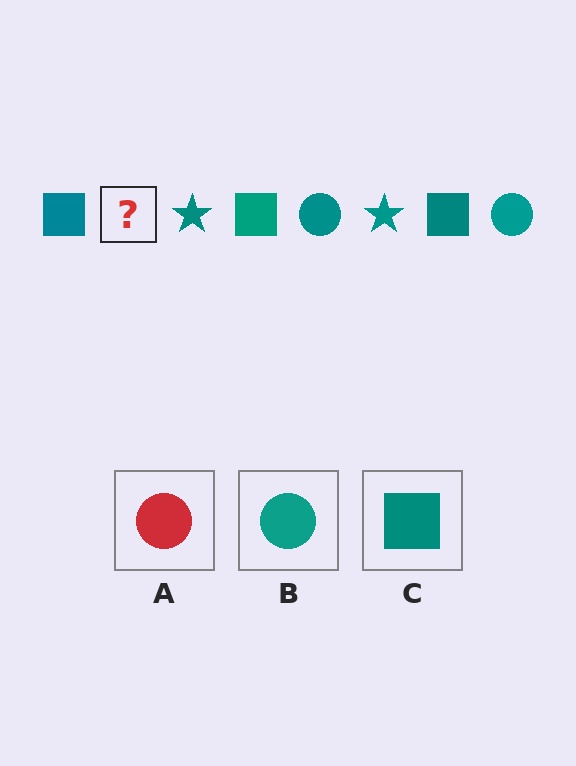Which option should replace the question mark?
Option B.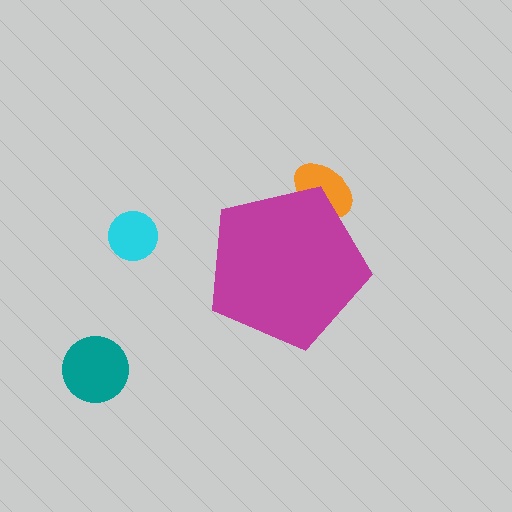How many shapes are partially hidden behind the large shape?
1 shape is partially hidden.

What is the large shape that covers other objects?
A magenta pentagon.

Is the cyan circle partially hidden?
No, the cyan circle is fully visible.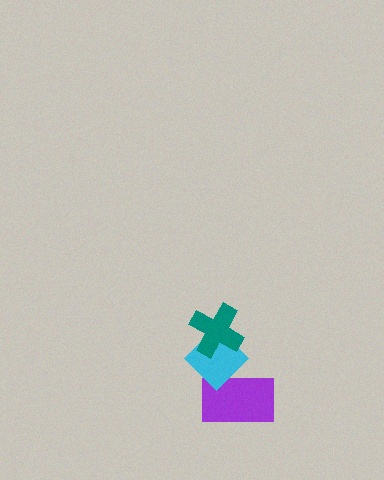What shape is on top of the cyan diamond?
The teal cross is on top of the cyan diamond.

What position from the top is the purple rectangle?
The purple rectangle is 3rd from the top.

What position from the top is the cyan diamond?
The cyan diamond is 2nd from the top.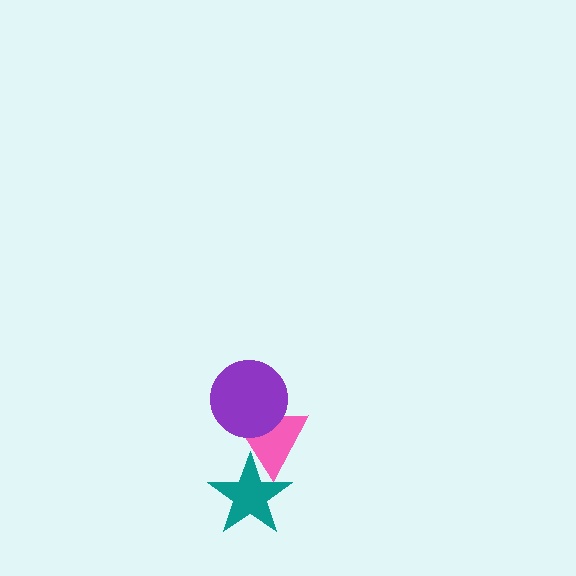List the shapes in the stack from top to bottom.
From top to bottom: the purple circle, the pink triangle, the teal star.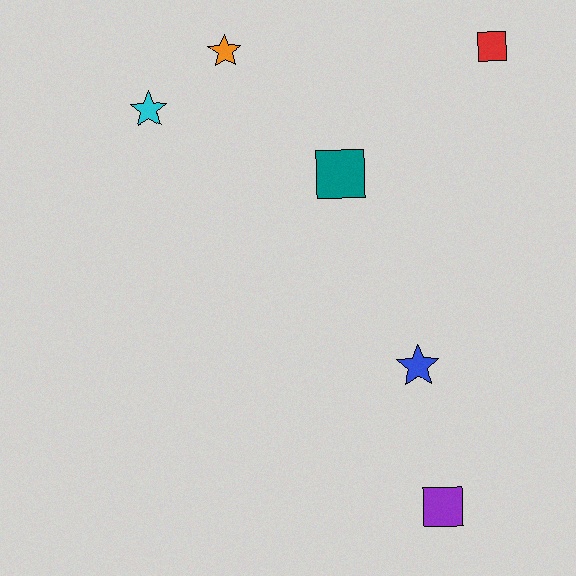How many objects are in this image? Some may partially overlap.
There are 6 objects.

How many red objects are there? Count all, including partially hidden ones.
There is 1 red object.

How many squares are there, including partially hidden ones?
There are 3 squares.